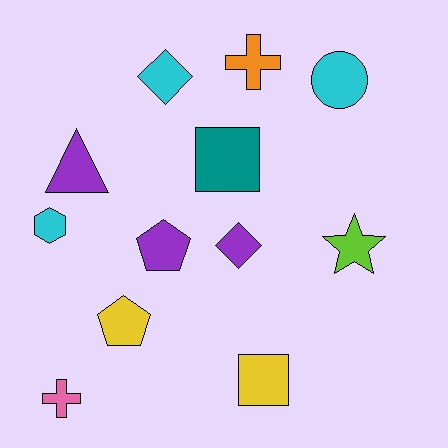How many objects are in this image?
There are 12 objects.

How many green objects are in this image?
There are no green objects.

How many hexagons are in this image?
There is 1 hexagon.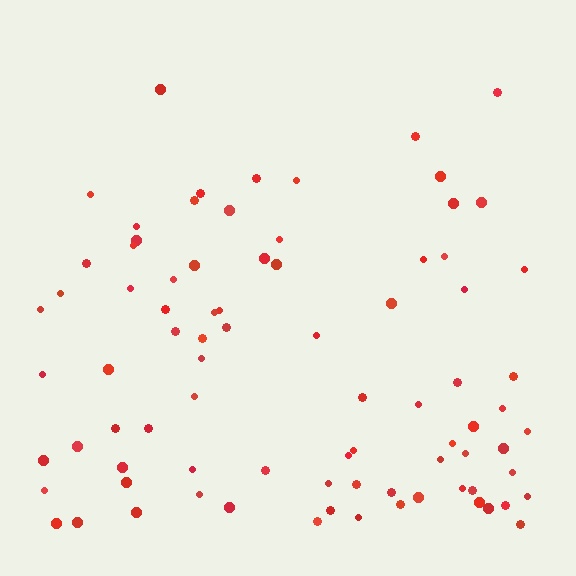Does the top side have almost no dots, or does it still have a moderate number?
Still a moderate number, just noticeably fewer than the bottom.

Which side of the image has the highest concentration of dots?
The bottom.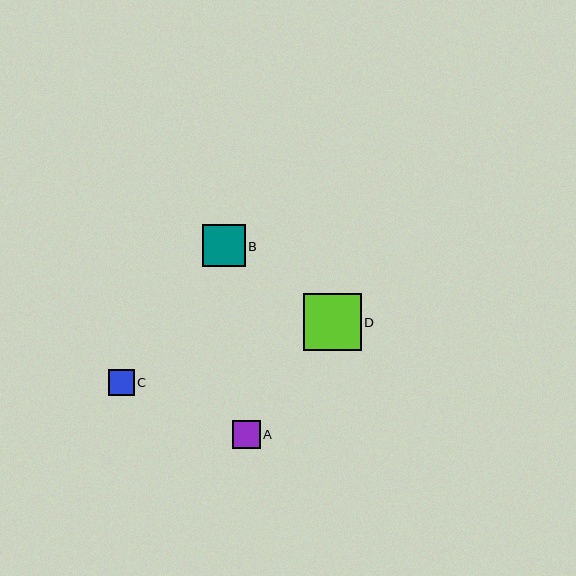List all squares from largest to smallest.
From largest to smallest: D, B, A, C.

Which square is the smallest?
Square C is the smallest with a size of approximately 26 pixels.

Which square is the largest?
Square D is the largest with a size of approximately 57 pixels.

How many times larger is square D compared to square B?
Square D is approximately 1.4 times the size of square B.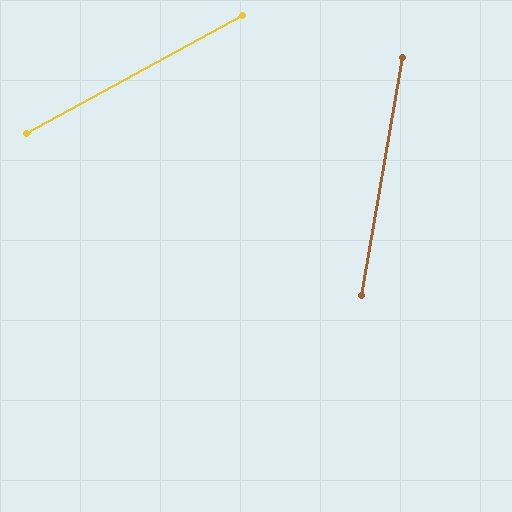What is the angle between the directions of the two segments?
Approximately 51 degrees.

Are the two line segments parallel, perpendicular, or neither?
Neither parallel nor perpendicular — they differ by about 51°.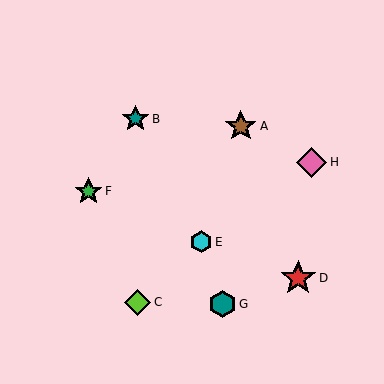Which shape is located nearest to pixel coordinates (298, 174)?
The pink diamond (labeled H) at (312, 162) is nearest to that location.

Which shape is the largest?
The red star (labeled D) is the largest.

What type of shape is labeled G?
Shape G is a teal hexagon.